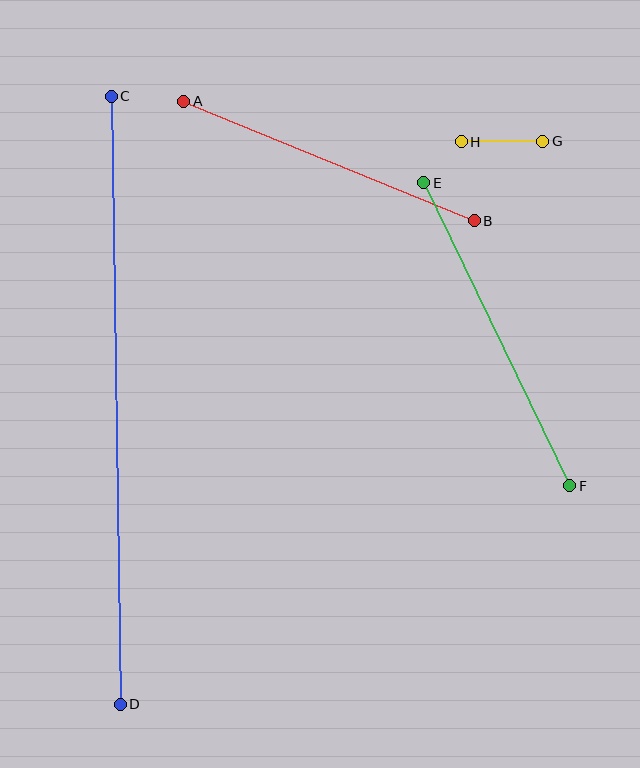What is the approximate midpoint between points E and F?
The midpoint is at approximately (497, 334) pixels.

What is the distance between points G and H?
The distance is approximately 81 pixels.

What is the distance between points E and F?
The distance is approximately 336 pixels.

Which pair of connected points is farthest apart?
Points C and D are farthest apart.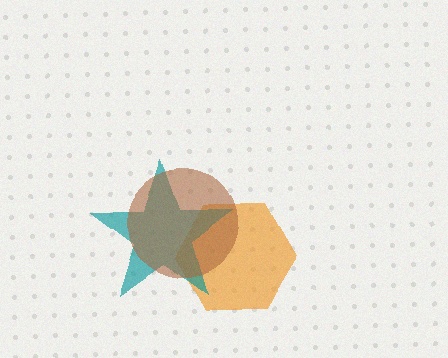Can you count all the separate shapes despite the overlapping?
Yes, there are 3 separate shapes.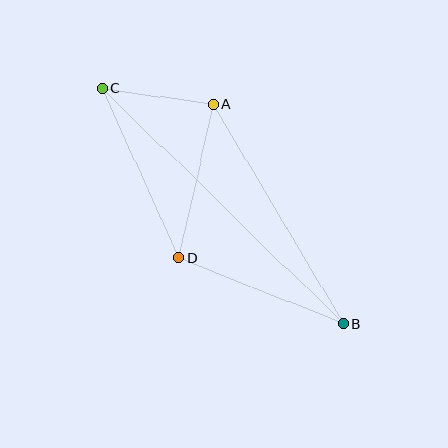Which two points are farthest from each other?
Points B and C are farthest from each other.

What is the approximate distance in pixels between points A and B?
The distance between A and B is approximately 255 pixels.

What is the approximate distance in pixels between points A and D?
The distance between A and D is approximately 158 pixels.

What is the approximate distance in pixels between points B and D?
The distance between B and D is approximately 177 pixels.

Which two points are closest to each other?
Points A and C are closest to each other.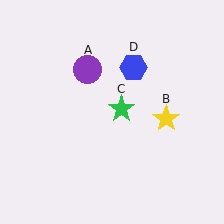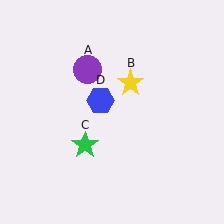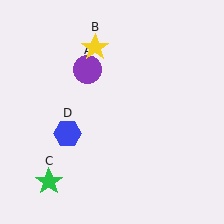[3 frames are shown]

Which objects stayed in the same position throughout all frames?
Purple circle (object A) remained stationary.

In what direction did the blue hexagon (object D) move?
The blue hexagon (object D) moved down and to the left.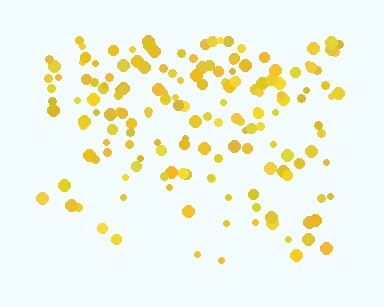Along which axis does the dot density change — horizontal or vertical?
Vertical.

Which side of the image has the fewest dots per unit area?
The bottom.